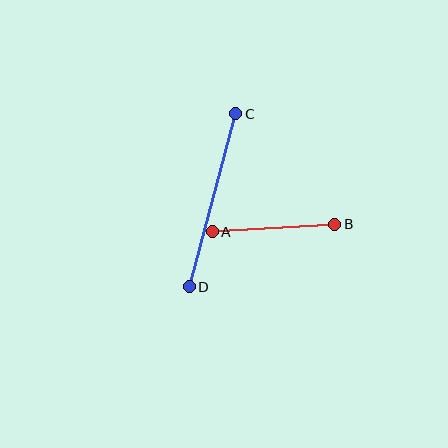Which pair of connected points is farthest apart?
Points C and D are farthest apart.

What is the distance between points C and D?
The distance is approximately 179 pixels.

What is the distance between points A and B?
The distance is approximately 123 pixels.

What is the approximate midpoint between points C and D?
The midpoint is at approximately (212, 200) pixels.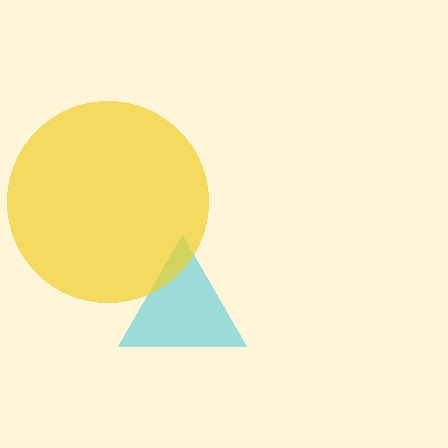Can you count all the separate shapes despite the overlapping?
Yes, there are 2 separate shapes.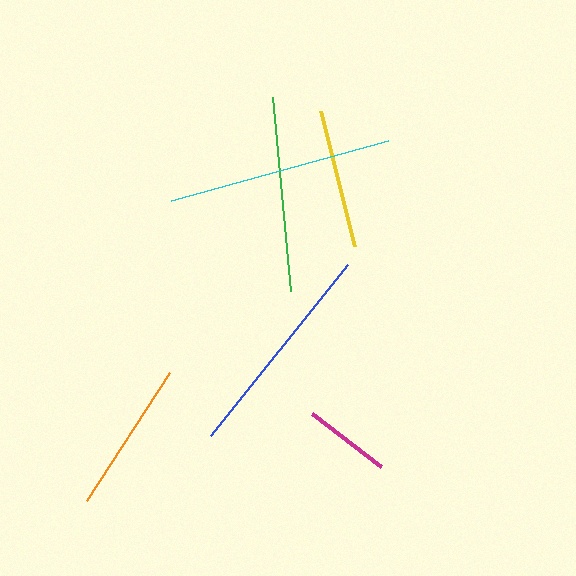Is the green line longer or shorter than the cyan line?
The cyan line is longer than the green line.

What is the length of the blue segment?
The blue segment is approximately 219 pixels long.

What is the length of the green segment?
The green segment is approximately 195 pixels long.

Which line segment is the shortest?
The magenta line is the shortest at approximately 86 pixels.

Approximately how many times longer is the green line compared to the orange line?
The green line is approximately 1.3 times the length of the orange line.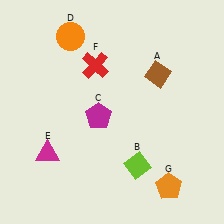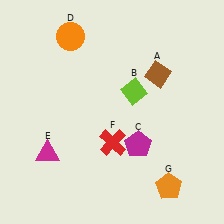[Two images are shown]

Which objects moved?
The objects that moved are: the lime diamond (B), the magenta pentagon (C), the red cross (F).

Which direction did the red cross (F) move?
The red cross (F) moved down.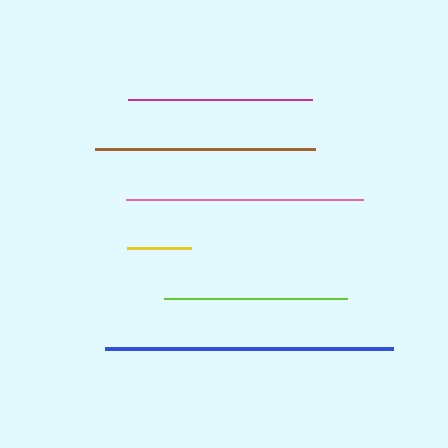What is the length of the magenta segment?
The magenta segment is approximately 185 pixels long.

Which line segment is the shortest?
The yellow line is the shortest at approximately 64 pixels.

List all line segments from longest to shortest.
From longest to shortest: blue, pink, brown, magenta, lime, yellow.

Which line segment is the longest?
The blue line is the longest at approximately 288 pixels.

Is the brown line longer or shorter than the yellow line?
The brown line is longer than the yellow line.